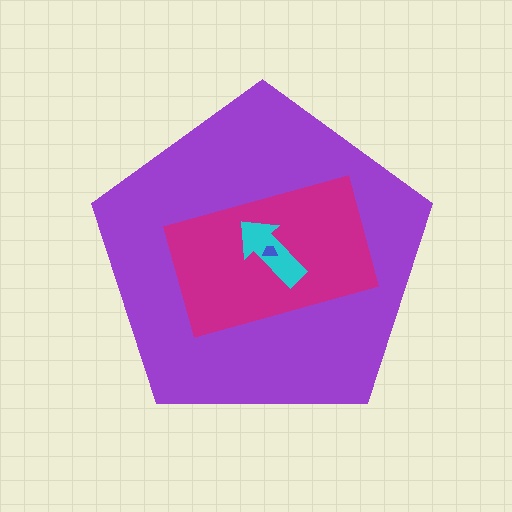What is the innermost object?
The blue trapezoid.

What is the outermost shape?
The purple pentagon.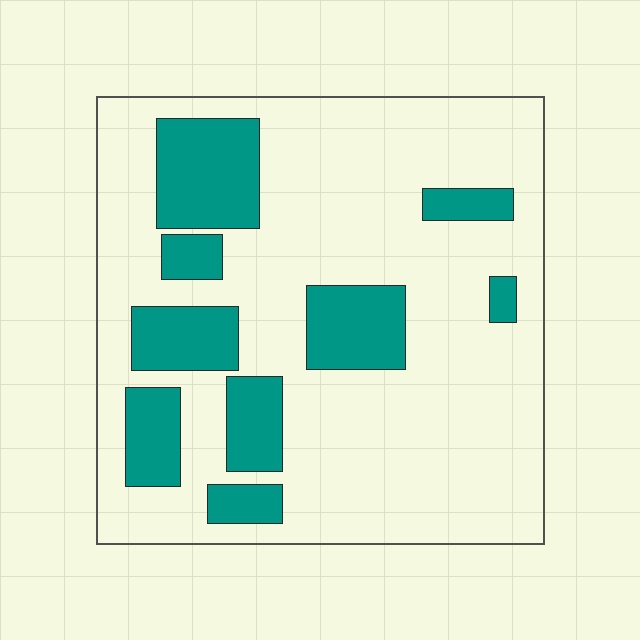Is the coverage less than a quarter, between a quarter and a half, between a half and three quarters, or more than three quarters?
Less than a quarter.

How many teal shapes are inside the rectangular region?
9.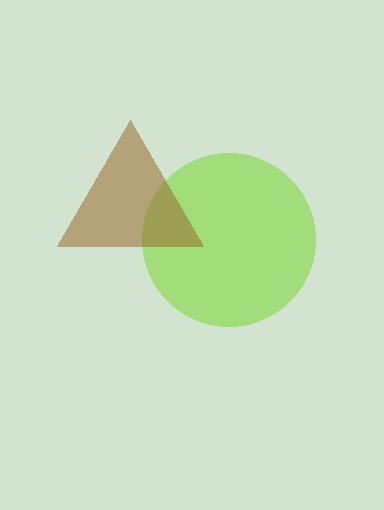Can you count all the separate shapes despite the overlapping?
Yes, there are 2 separate shapes.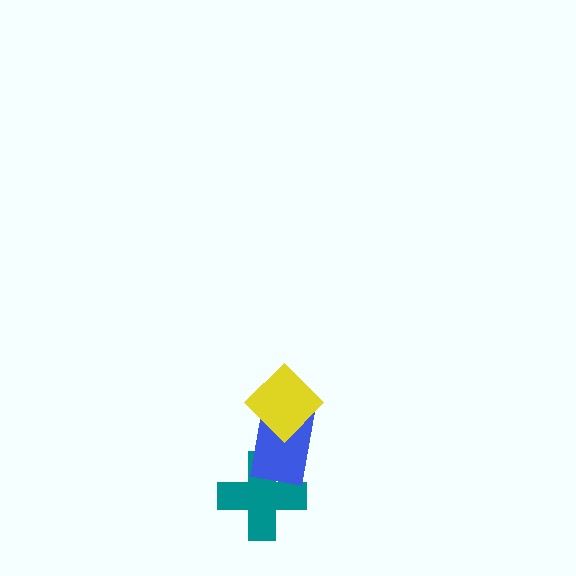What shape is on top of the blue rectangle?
The yellow diamond is on top of the blue rectangle.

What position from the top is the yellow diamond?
The yellow diamond is 1st from the top.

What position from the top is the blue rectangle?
The blue rectangle is 2nd from the top.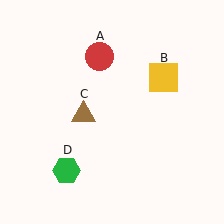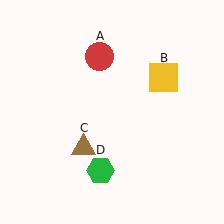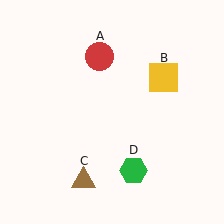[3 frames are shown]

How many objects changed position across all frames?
2 objects changed position: brown triangle (object C), green hexagon (object D).